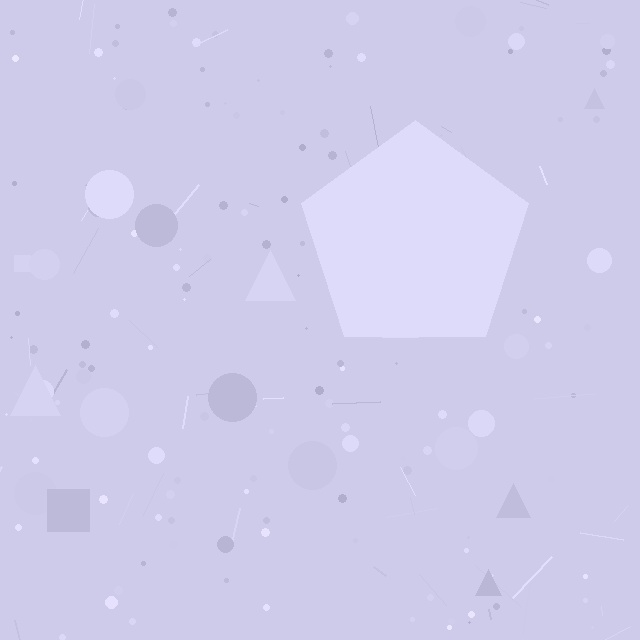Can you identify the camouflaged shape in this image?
The camouflaged shape is a pentagon.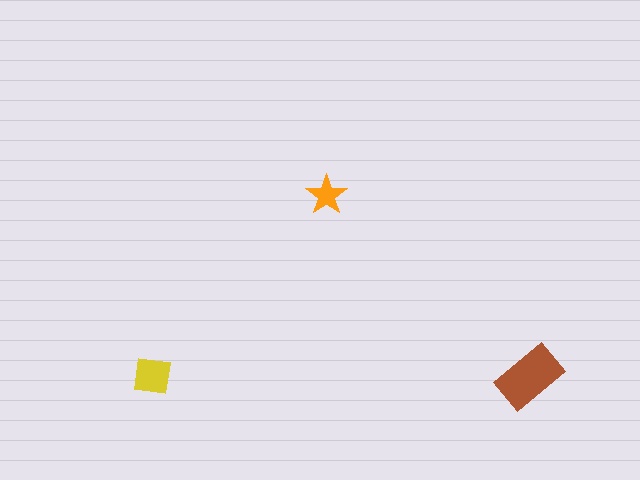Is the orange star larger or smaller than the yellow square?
Smaller.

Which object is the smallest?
The orange star.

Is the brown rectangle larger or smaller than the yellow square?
Larger.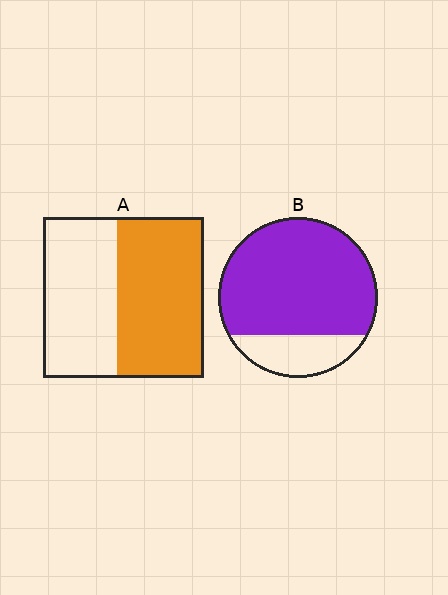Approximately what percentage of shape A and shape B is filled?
A is approximately 55% and B is approximately 80%.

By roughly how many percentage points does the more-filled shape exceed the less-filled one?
By roughly 25 percentage points (B over A).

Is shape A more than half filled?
Yes.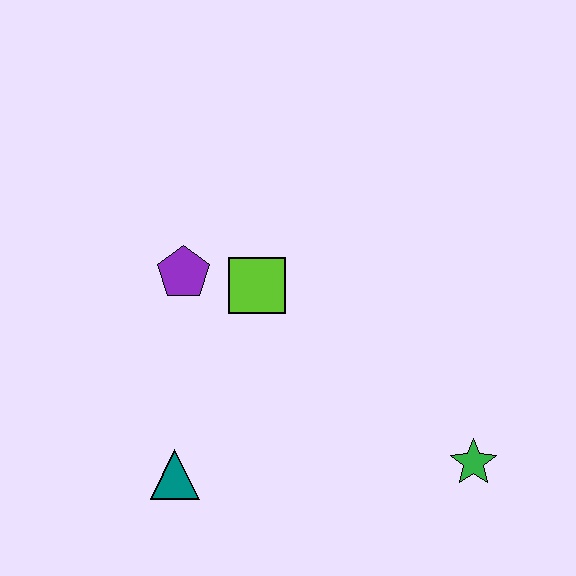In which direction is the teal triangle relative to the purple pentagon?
The teal triangle is below the purple pentagon.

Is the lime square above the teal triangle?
Yes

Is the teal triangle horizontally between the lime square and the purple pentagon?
No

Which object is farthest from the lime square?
The green star is farthest from the lime square.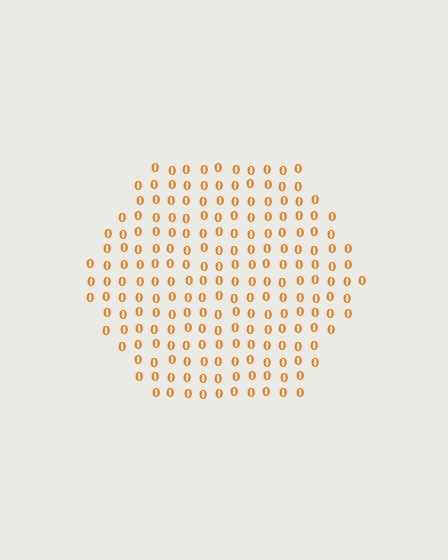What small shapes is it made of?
It is made of small digit 0's.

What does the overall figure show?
The overall figure shows a hexagon.